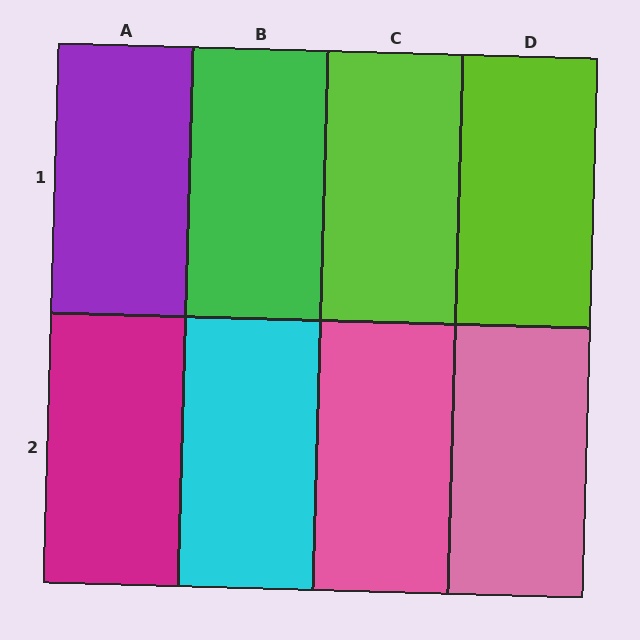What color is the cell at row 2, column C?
Pink.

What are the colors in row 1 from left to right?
Purple, green, lime, lime.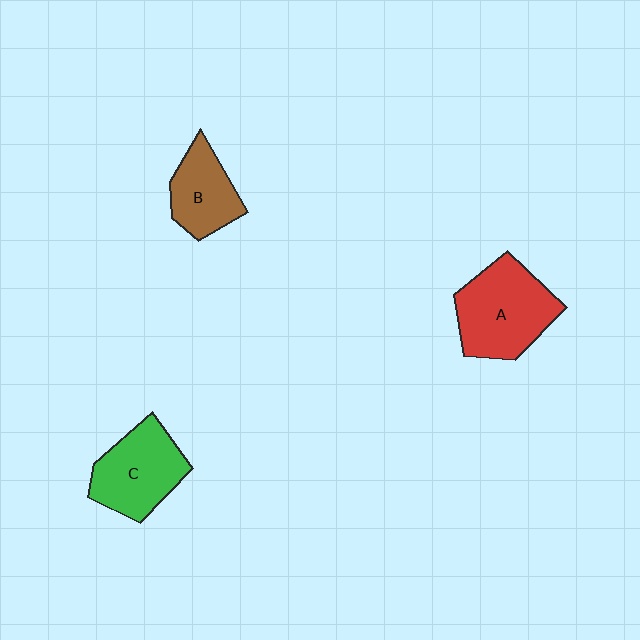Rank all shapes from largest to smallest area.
From largest to smallest: A (red), C (green), B (brown).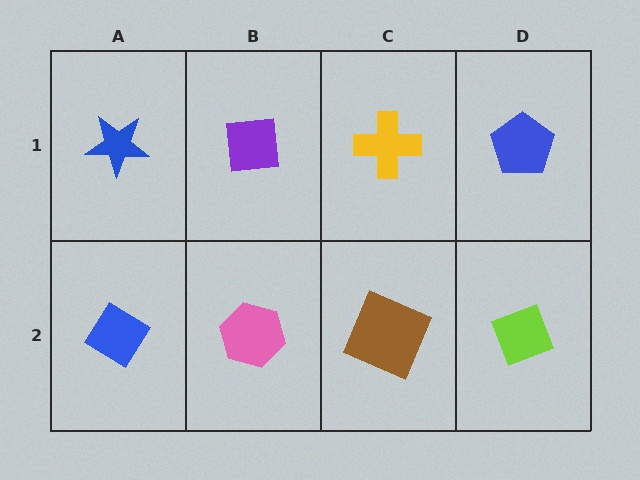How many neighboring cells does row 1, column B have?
3.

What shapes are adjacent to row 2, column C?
A yellow cross (row 1, column C), a pink hexagon (row 2, column B), a lime diamond (row 2, column D).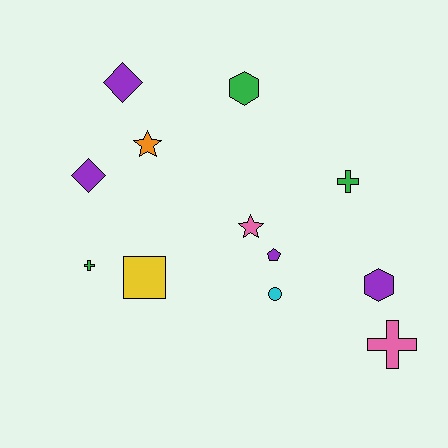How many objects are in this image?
There are 12 objects.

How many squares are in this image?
There is 1 square.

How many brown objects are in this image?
There are no brown objects.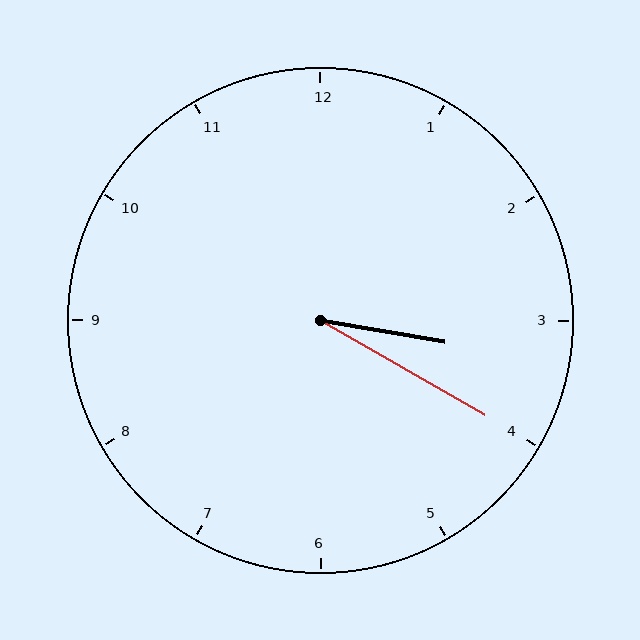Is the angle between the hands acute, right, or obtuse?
It is acute.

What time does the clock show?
3:20.